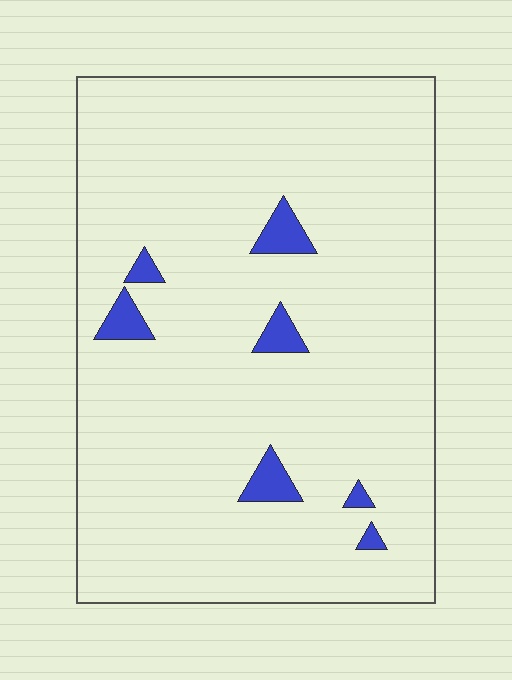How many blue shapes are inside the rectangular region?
7.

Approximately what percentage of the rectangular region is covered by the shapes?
Approximately 5%.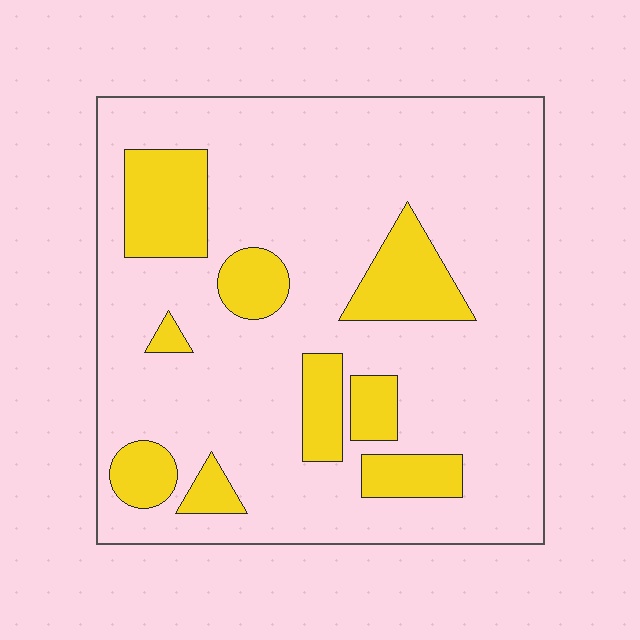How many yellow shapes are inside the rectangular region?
9.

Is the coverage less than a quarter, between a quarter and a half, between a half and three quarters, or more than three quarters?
Less than a quarter.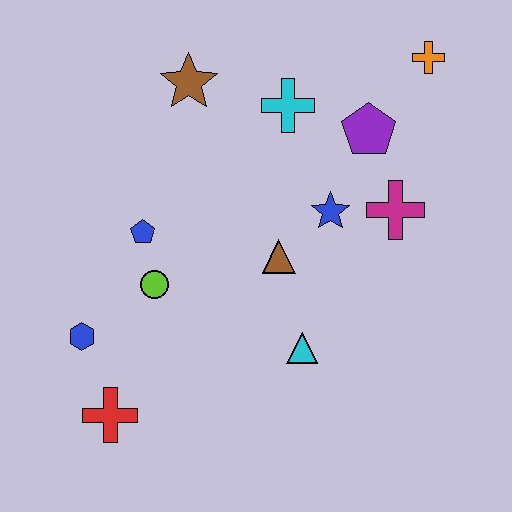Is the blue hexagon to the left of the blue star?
Yes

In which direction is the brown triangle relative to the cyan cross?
The brown triangle is below the cyan cross.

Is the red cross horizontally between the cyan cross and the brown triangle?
No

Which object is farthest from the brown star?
The red cross is farthest from the brown star.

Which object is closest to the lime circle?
The blue pentagon is closest to the lime circle.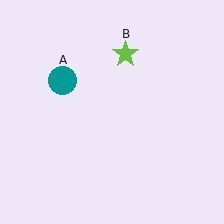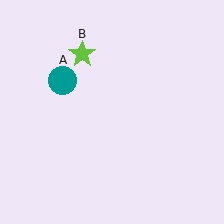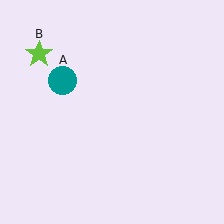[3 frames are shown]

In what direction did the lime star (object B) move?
The lime star (object B) moved left.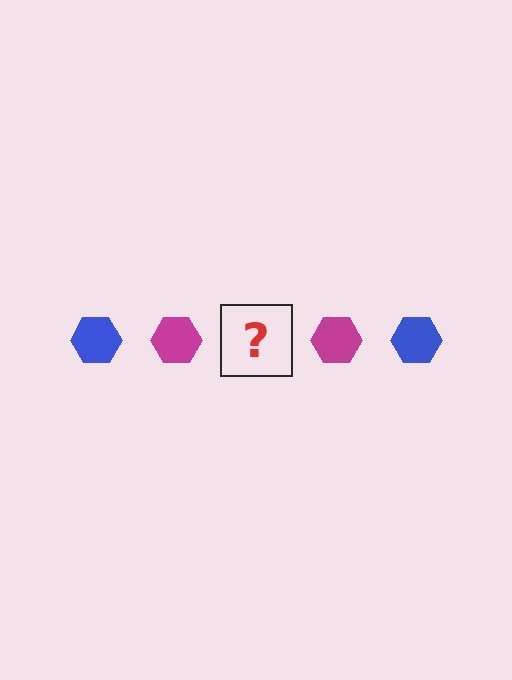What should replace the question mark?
The question mark should be replaced with a blue hexagon.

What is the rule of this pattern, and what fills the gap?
The rule is that the pattern cycles through blue, magenta hexagons. The gap should be filled with a blue hexagon.